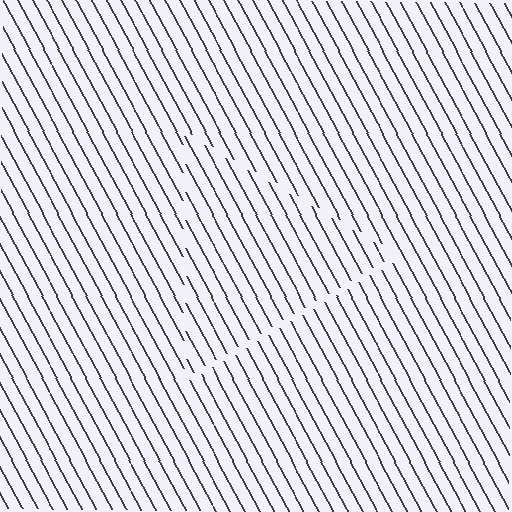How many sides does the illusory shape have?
3 sides — the line-ends trace a triangle.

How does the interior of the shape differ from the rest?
The interior of the shape contains the same grating, shifted by half a period — the contour is defined by the phase discontinuity where line-ends from the inner and outer gratings abut.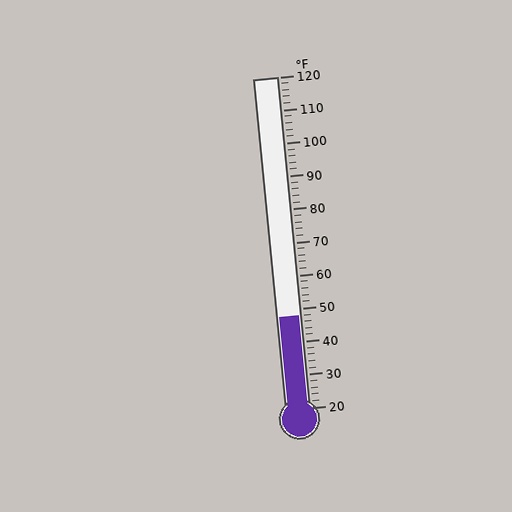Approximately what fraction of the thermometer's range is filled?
The thermometer is filled to approximately 30% of its range.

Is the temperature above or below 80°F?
The temperature is below 80°F.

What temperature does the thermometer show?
The thermometer shows approximately 48°F.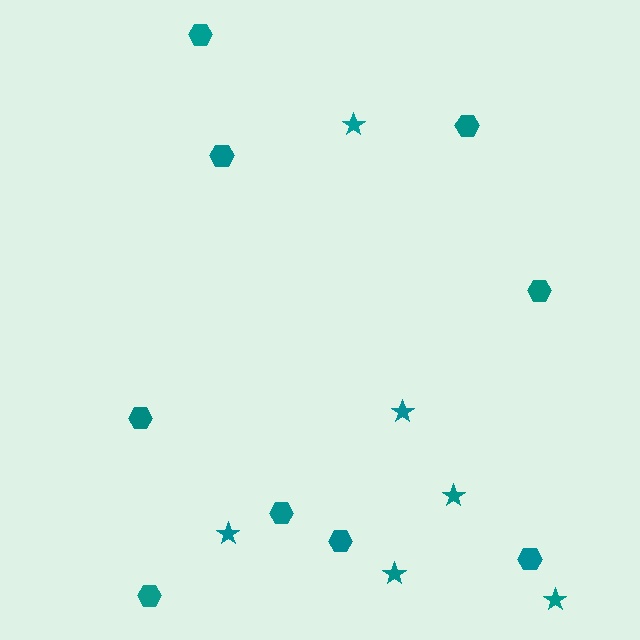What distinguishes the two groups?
There are 2 groups: one group of stars (6) and one group of hexagons (9).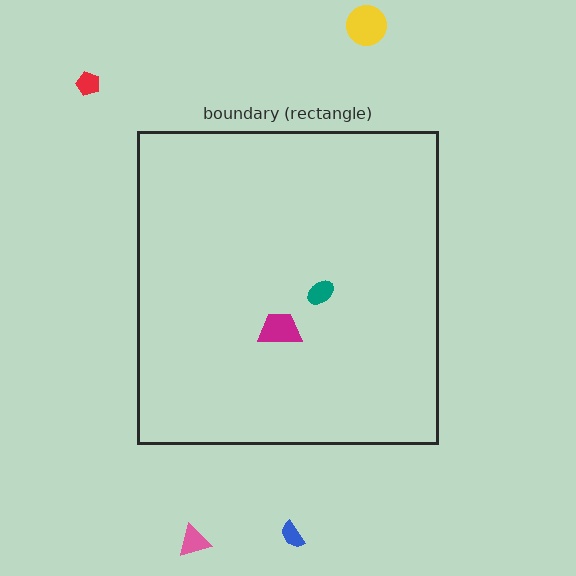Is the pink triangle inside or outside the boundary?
Outside.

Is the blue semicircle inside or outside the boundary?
Outside.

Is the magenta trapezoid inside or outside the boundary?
Inside.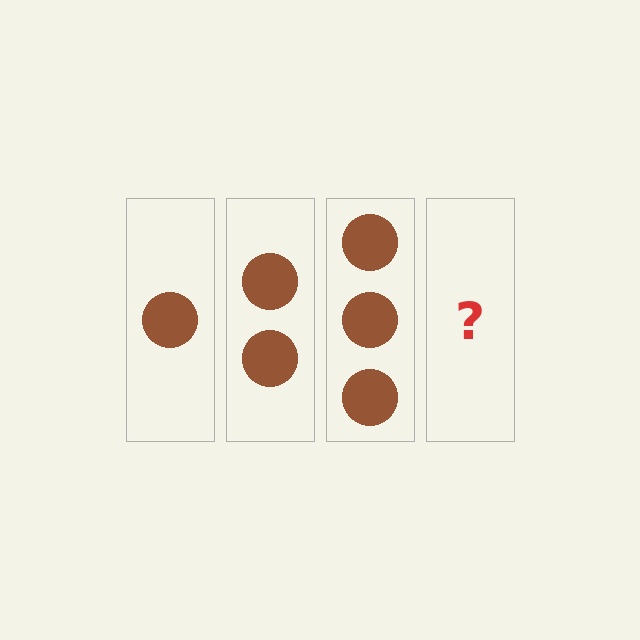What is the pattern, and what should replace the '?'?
The pattern is that each step adds one more circle. The '?' should be 4 circles.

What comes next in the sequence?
The next element should be 4 circles.